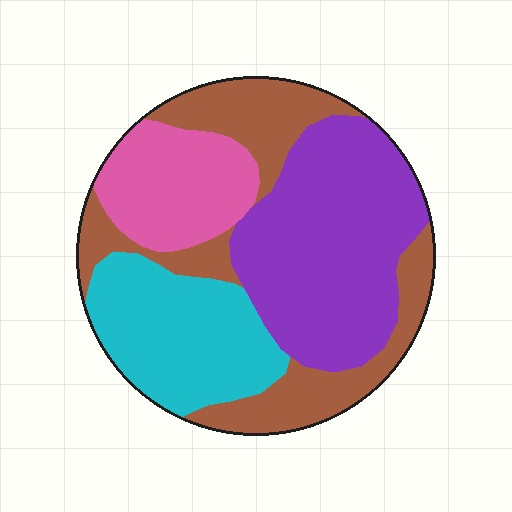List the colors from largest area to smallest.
From largest to smallest: purple, brown, cyan, pink.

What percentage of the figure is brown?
Brown covers about 30% of the figure.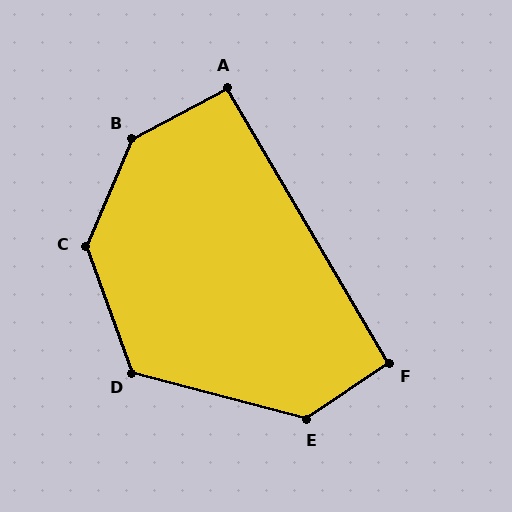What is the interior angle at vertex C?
Approximately 137 degrees (obtuse).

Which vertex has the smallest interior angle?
A, at approximately 92 degrees.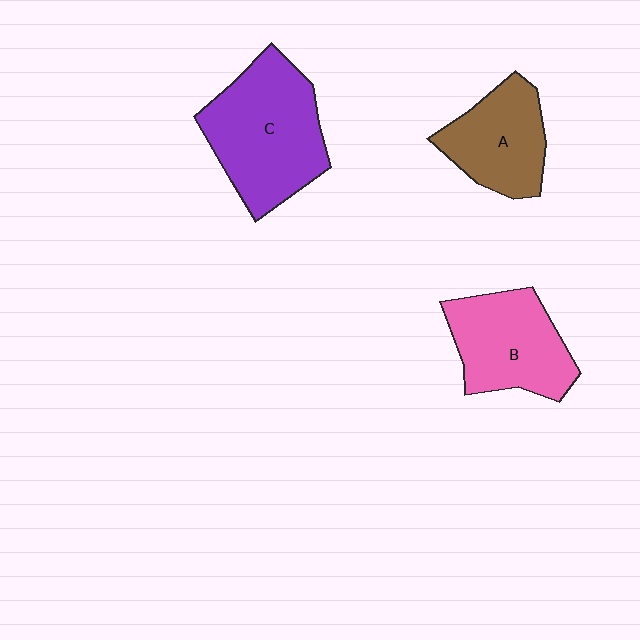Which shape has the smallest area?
Shape A (brown).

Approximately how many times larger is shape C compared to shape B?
Approximately 1.3 times.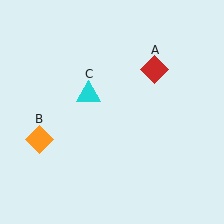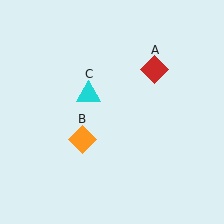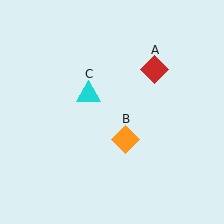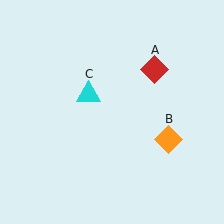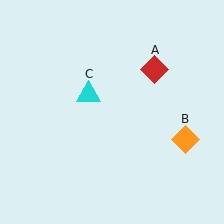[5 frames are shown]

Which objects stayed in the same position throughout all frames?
Red diamond (object A) and cyan triangle (object C) remained stationary.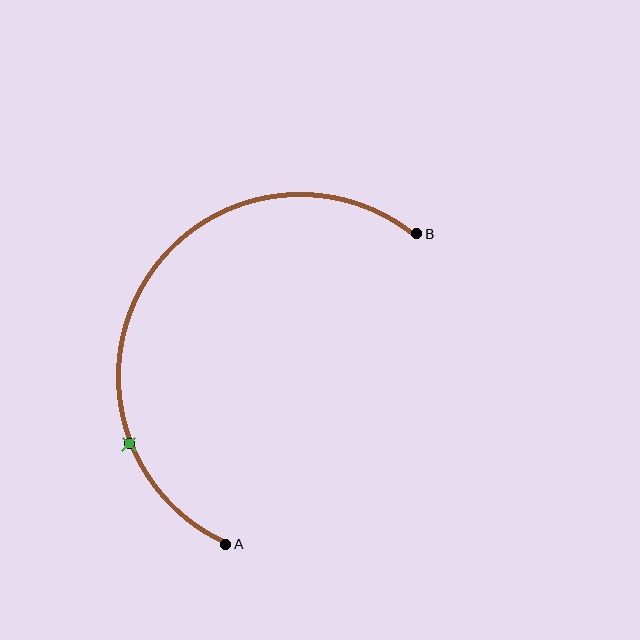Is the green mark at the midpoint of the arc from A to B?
No. The green mark lies on the arc but is closer to endpoint A. The arc midpoint would be at the point on the curve equidistant along the arc from both A and B.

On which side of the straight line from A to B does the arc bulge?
The arc bulges to the left of the straight line connecting A and B.